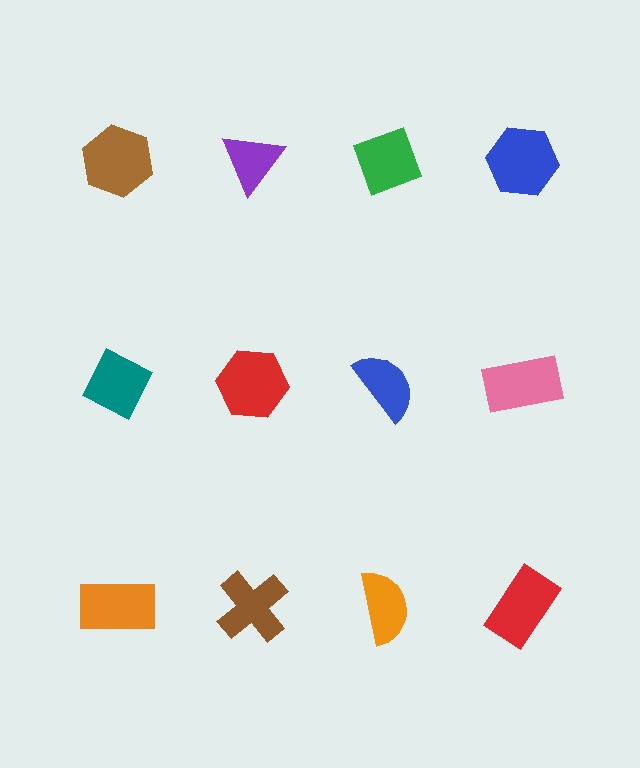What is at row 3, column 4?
A red rectangle.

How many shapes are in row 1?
4 shapes.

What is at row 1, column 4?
A blue hexagon.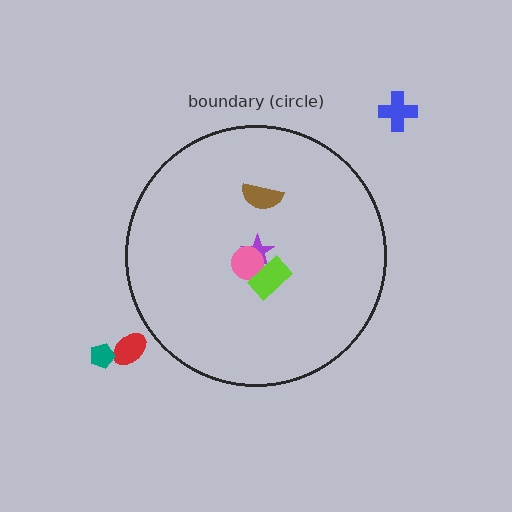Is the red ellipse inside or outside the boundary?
Outside.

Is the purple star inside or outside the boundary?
Inside.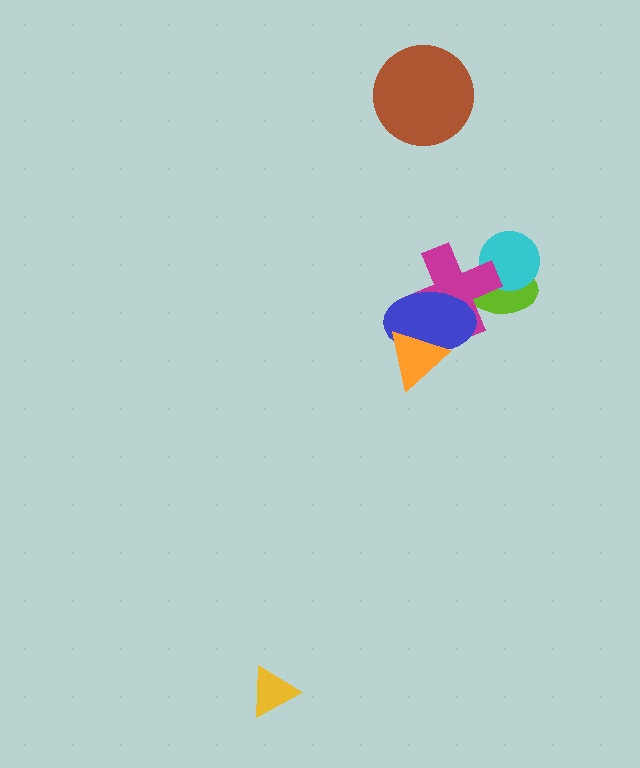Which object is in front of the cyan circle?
The magenta cross is in front of the cyan circle.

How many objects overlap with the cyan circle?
2 objects overlap with the cyan circle.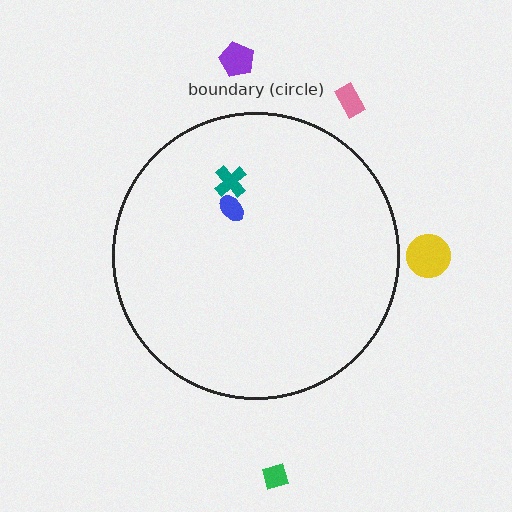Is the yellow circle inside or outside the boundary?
Outside.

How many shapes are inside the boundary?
2 inside, 4 outside.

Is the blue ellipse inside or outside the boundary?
Inside.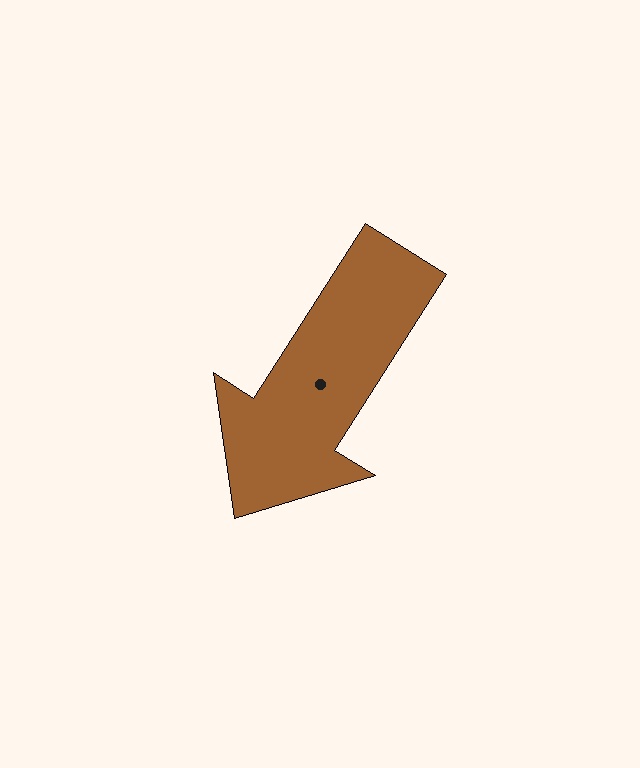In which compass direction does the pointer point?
Southwest.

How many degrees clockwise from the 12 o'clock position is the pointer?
Approximately 212 degrees.